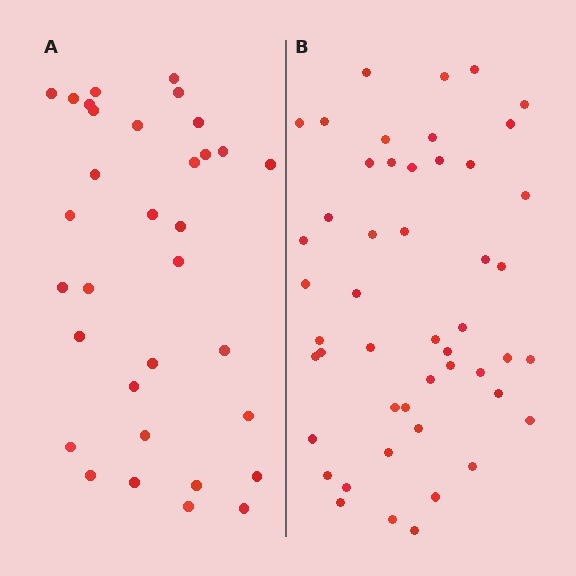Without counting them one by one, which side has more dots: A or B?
Region B (the right region) has more dots.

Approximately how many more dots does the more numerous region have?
Region B has approximately 15 more dots than region A.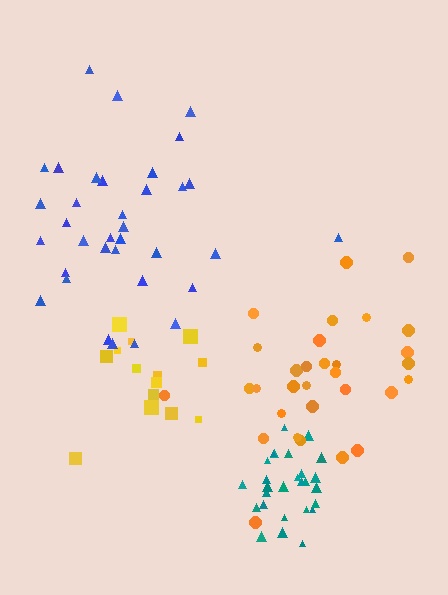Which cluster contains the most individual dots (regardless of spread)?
Blue (35).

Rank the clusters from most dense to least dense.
teal, blue, orange, yellow.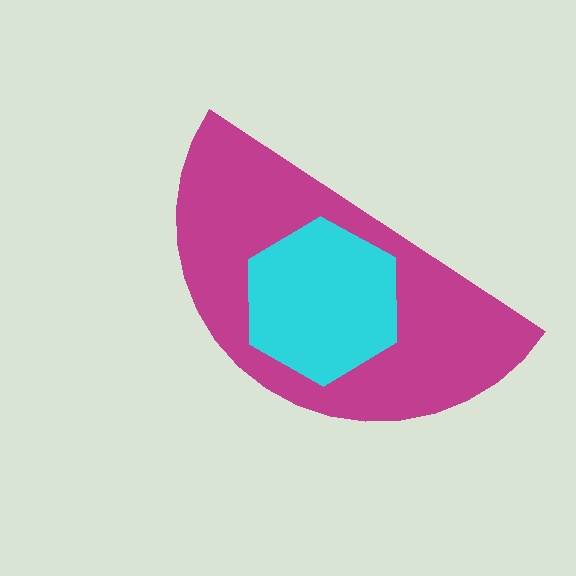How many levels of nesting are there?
2.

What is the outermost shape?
The magenta semicircle.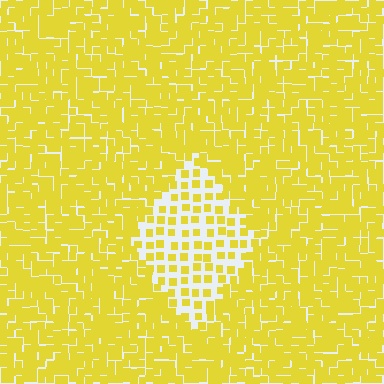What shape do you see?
I see a diamond.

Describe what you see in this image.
The image contains small yellow elements arranged at two different densities. A diamond-shaped region is visible where the elements are less densely packed than the surrounding area.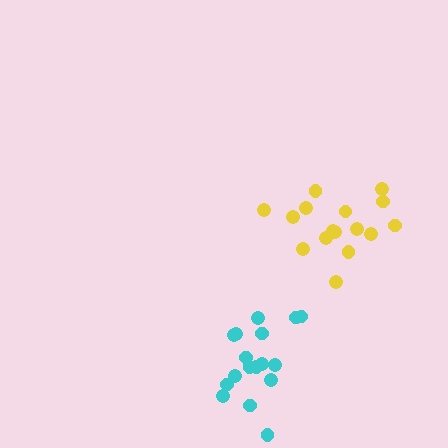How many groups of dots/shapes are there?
There are 2 groups.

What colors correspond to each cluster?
The clusters are colored: cyan, yellow.